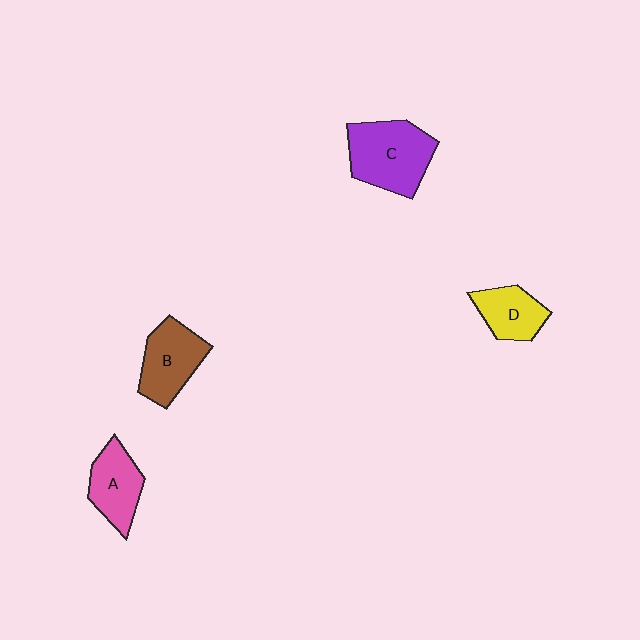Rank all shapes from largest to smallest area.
From largest to smallest: C (purple), B (brown), A (pink), D (yellow).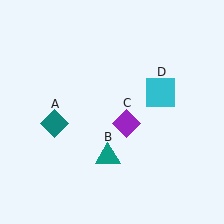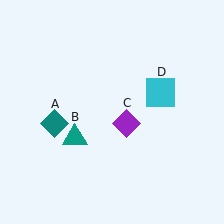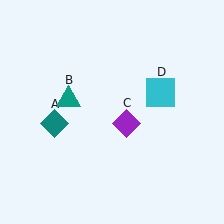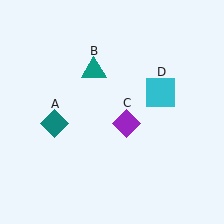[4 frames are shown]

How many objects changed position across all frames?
1 object changed position: teal triangle (object B).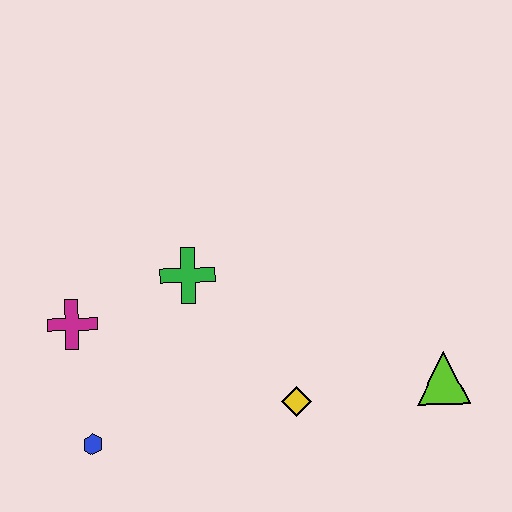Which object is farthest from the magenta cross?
The lime triangle is farthest from the magenta cross.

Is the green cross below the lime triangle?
No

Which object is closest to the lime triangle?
The yellow diamond is closest to the lime triangle.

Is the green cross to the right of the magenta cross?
Yes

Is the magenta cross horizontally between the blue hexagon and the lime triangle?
No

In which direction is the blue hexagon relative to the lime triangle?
The blue hexagon is to the left of the lime triangle.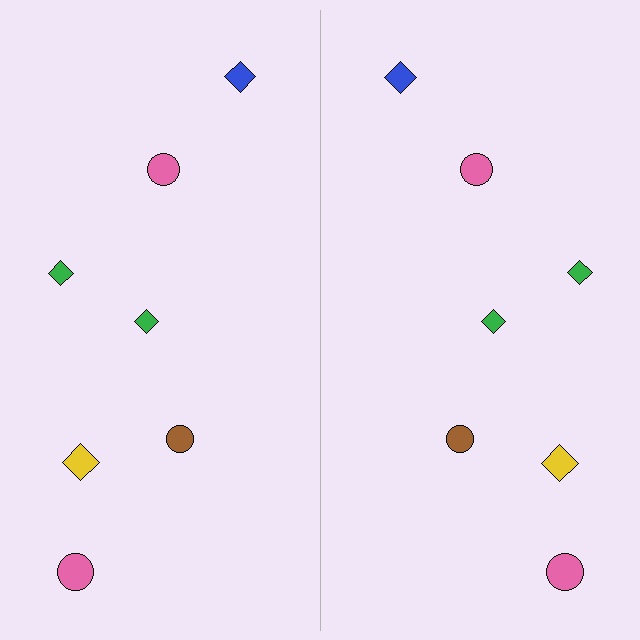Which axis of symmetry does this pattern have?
The pattern has a vertical axis of symmetry running through the center of the image.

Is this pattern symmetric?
Yes, this pattern has bilateral (reflection) symmetry.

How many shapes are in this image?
There are 14 shapes in this image.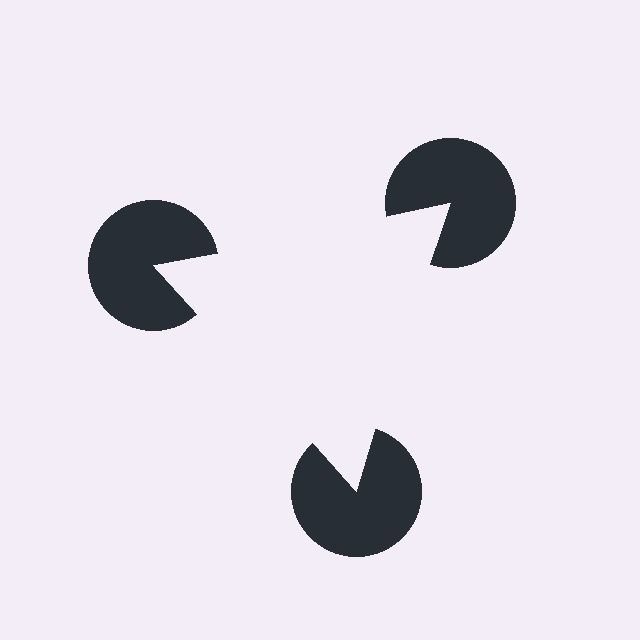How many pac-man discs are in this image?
There are 3 — one at each vertex of the illusory triangle.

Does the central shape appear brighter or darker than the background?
It typically appears slightly brighter than the background, even though no actual brightness change is drawn.